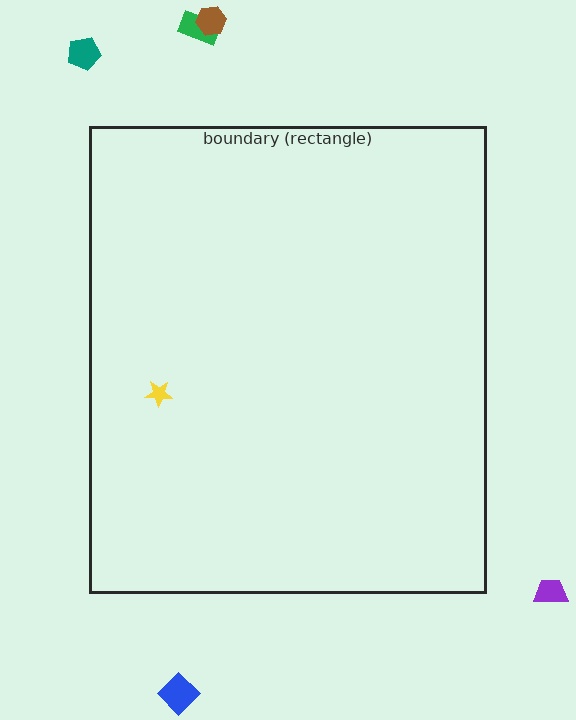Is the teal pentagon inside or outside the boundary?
Outside.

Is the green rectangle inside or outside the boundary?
Outside.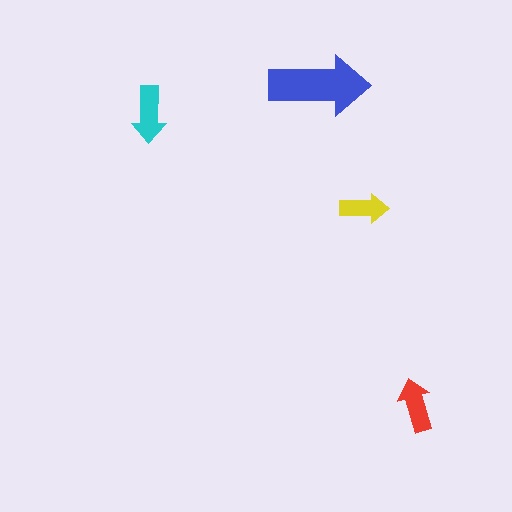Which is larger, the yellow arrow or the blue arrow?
The blue one.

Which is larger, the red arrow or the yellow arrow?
The red one.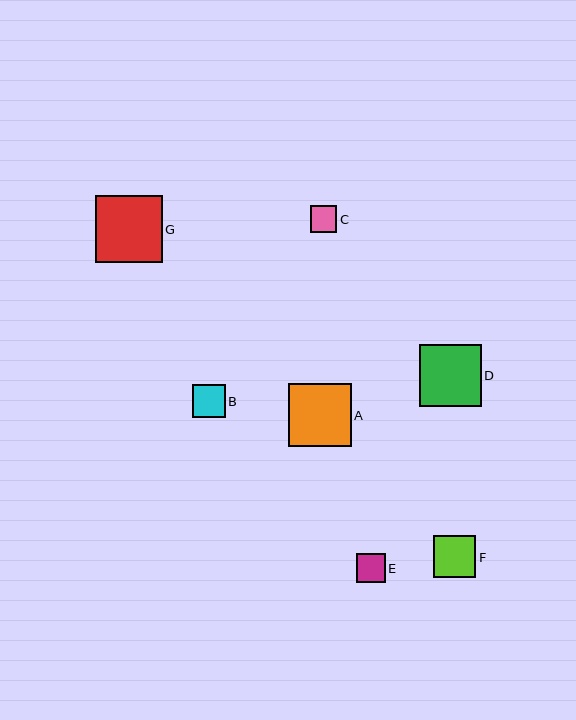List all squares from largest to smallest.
From largest to smallest: G, A, D, F, B, E, C.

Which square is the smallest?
Square C is the smallest with a size of approximately 27 pixels.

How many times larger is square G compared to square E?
Square G is approximately 2.3 times the size of square E.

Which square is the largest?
Square G is the largest with a size of approximately 67 pixels.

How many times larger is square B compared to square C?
Square B is approximately 1.2 times the size of square C.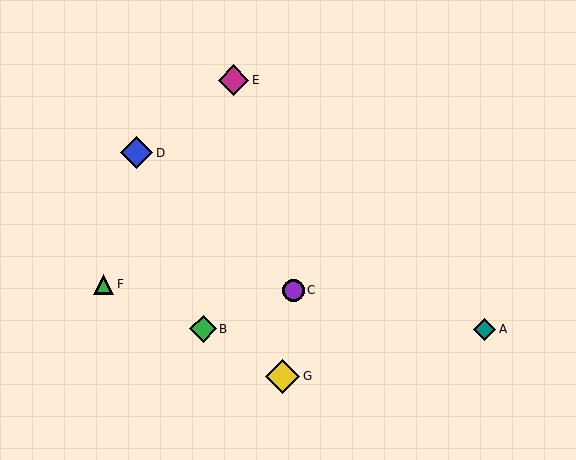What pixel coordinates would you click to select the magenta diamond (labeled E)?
Click at (234, 80) to select the magenta diamond E.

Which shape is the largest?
The yellow diamond (labeled G) is the largest.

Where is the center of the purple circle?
The center of the purple circle is at (293, 290).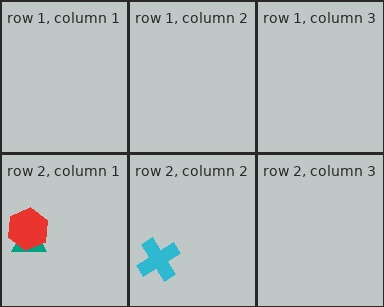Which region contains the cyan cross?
The row 2, column 2 region.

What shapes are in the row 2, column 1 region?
The teal triangle, the red hexagon.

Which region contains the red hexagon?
The row 2, column 1 region.